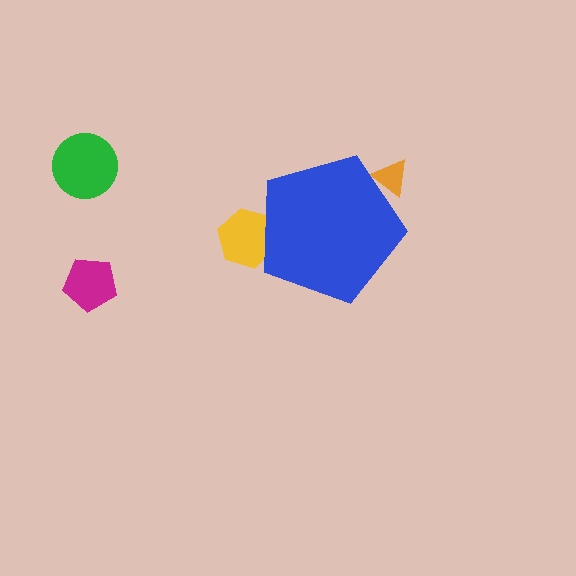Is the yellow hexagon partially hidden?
Yes, the yellow hexagon is partially hidden behind the blue pentagon.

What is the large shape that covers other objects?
A blue pentagon.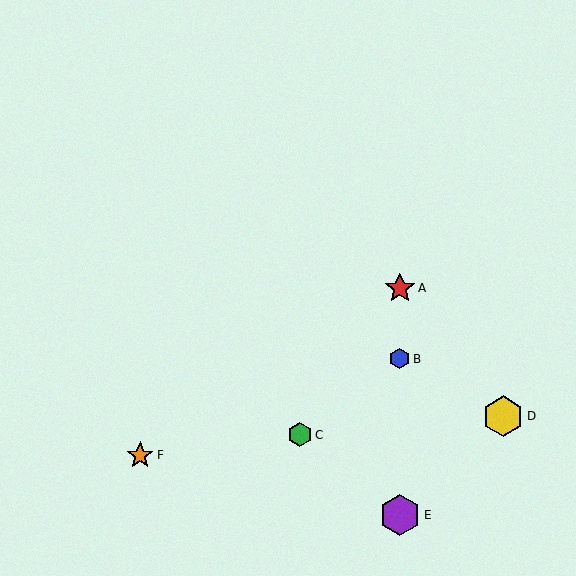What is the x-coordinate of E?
Object E is at x≈400.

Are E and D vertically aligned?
No, E is at x≈400 and D is at x≈503.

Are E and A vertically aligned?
Yes, both are at x≈400.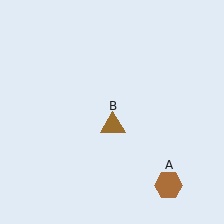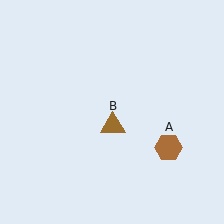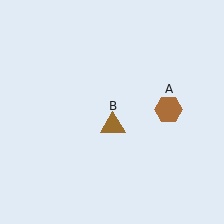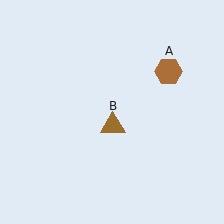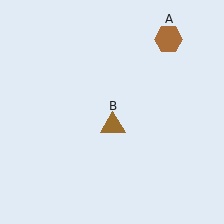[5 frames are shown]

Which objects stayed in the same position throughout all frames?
Brown triangle (object B) remained stationary.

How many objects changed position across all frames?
1 object changed position: brown hexagon (object A).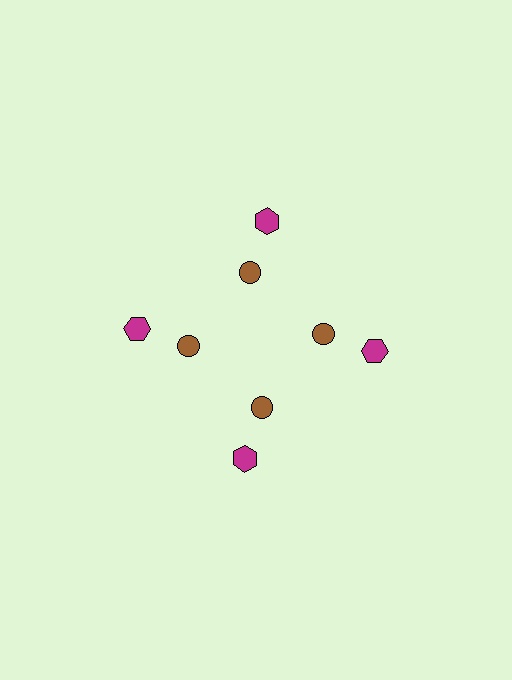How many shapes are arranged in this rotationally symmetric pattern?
There are 8 shapes, arranged in 4 groups of 2.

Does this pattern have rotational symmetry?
Yes, this pattern has 4-fold rotational symmetry. It looks the same after rotating 90 degrees around the center.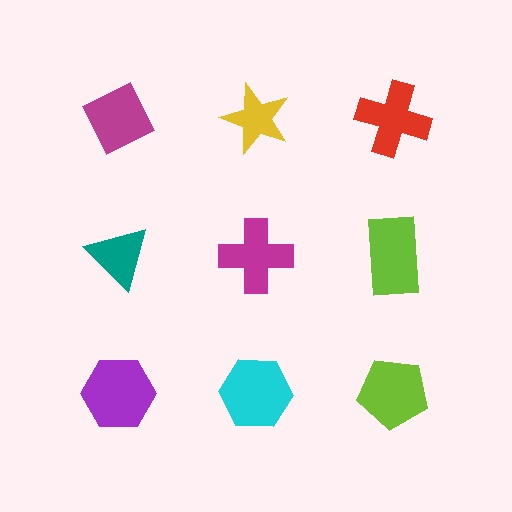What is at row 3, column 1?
A purple hexagon.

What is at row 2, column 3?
A lime rectangle.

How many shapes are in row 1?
3 shapes.